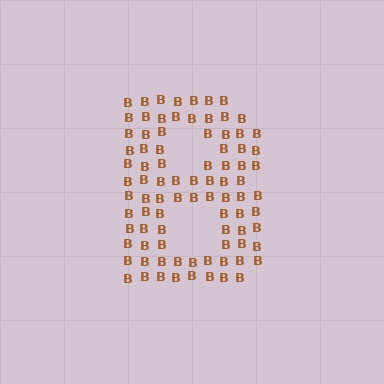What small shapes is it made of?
It is made of small letter B's.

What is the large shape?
The large shape is the letter B.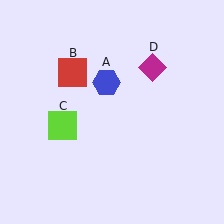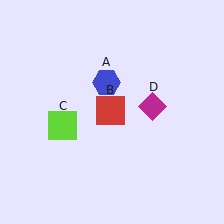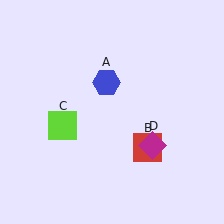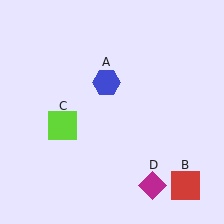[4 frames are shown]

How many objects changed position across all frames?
2 objects changed position: red square (object B), magenta diamond (object D).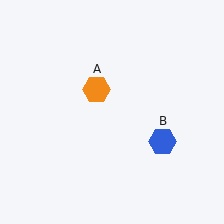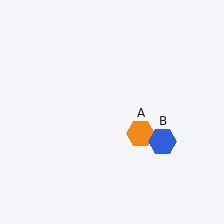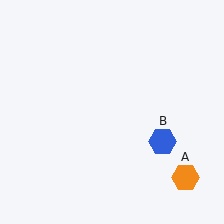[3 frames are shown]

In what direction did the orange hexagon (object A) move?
The orange hexagon (object A) moved down and to the right.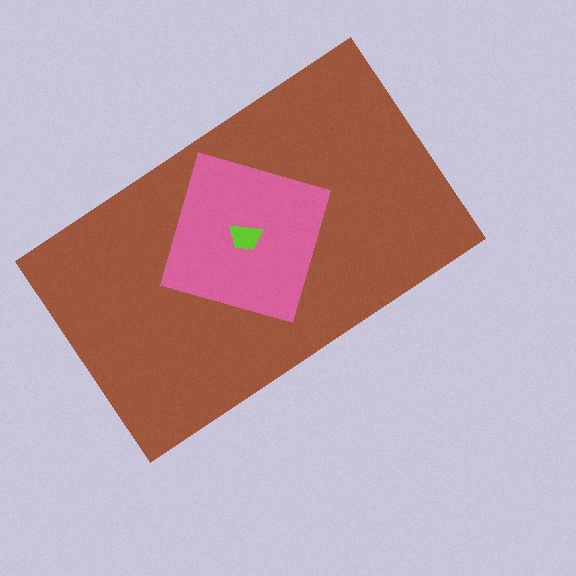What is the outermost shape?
The brown rectangle.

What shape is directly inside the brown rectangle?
The pink square.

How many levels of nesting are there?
3.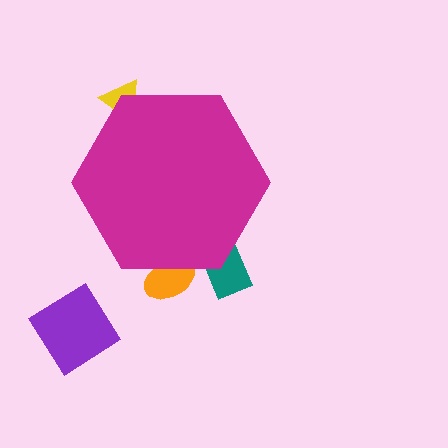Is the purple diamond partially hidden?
No, the purple diamond is fully visible.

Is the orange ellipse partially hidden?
Yes, the orange ellipse is partially hidden behind the magenta hexagon.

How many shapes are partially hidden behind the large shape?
3 shapes are partially hidden.